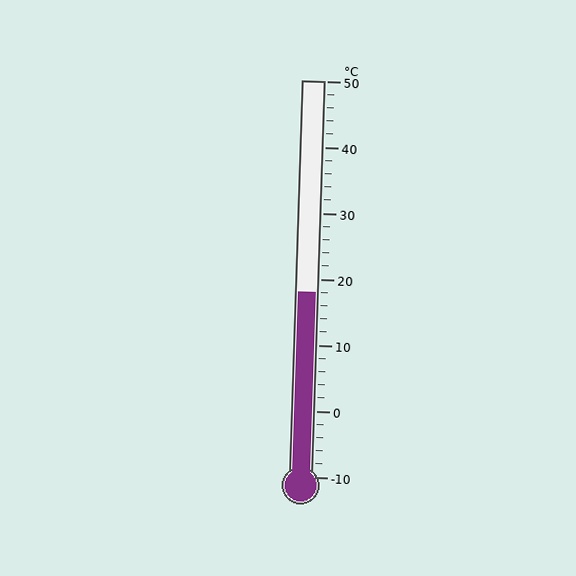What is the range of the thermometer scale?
The thermometer scale ranges from -10°C to 50°C.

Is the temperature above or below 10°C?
The temperature is above 10°C.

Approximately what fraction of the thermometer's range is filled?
The thermometer is filled to approximately 45% of its range.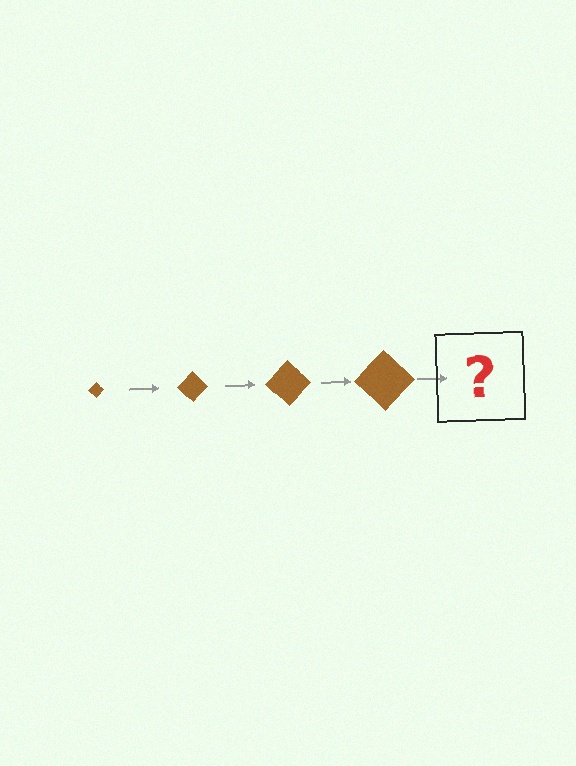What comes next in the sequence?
The next element should be a brown diamond, larger than the previous one.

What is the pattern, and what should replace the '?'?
The pattern is that the diamond gets progressively larger each step. The '?' should be a brown diamond, larger than the previous one.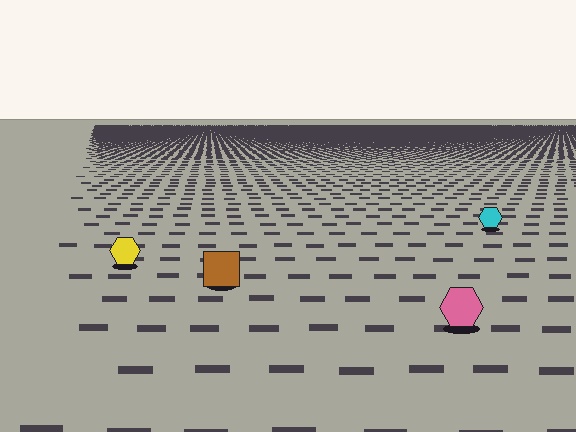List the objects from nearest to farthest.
From nearest to farthest: the pink hexagon, the brown square, the yellow hexagon, the cyan hexagon.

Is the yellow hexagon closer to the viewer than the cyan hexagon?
Yes. The yellow hexagon is closer — you can tell from the texture gradient: the ground texture is coarser near it.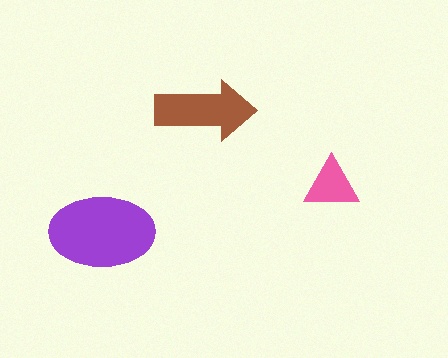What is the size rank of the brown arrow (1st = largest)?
2nd.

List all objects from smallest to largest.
The pink triangle, the brown arrow, the purple ellipse.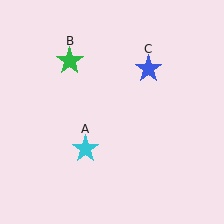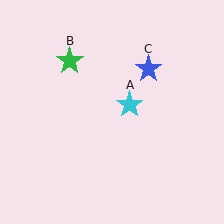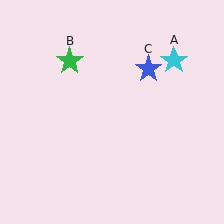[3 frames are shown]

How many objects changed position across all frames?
1 object changed position: cyan star (object A).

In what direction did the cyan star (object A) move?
The cyan star (object A) moved up and to the right.